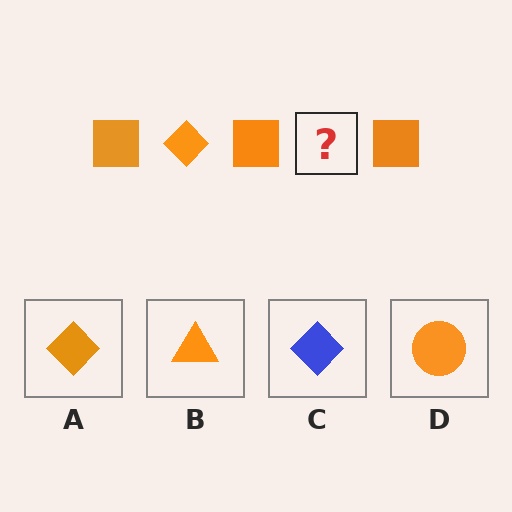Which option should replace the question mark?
Option A.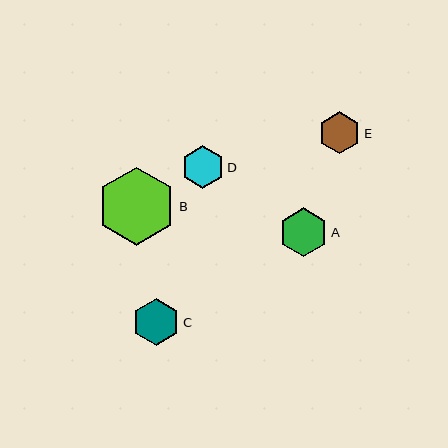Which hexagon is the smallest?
Hexagon E is the smallest with a size of approximately 42 pixels.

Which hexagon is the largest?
Hexagon B is the largest with a size of approximately 78 pixels.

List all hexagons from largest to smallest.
From largest to smallest: B, A, C, D, E.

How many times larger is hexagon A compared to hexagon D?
Hexagon A is approximately 1.1 times the size of hexagon D.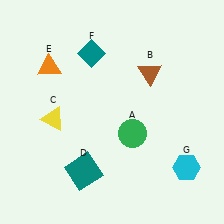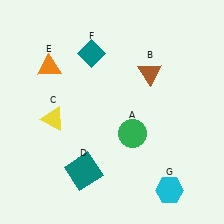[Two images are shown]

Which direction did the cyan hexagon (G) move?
The cyan hexagon (G) moved down.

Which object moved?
The cyan hexagon (G) moved down.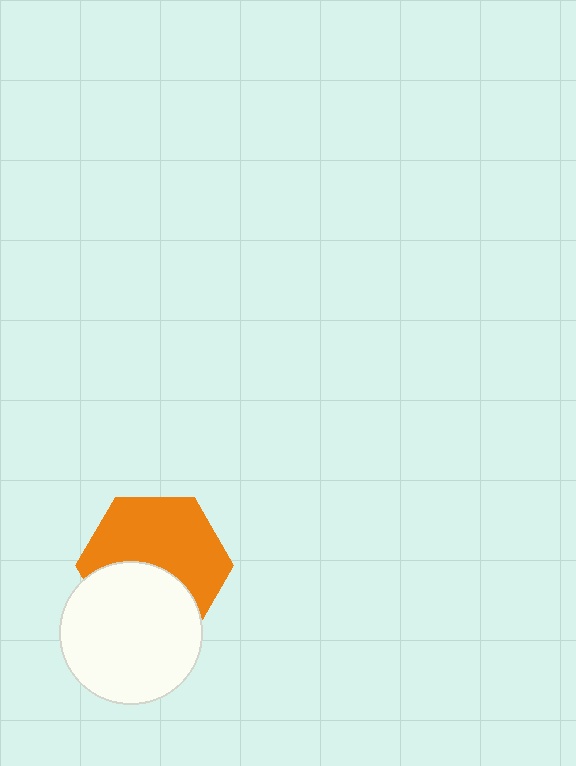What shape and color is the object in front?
The object in front is a white circle.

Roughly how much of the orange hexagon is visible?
About half of it is visible (roughly 61%).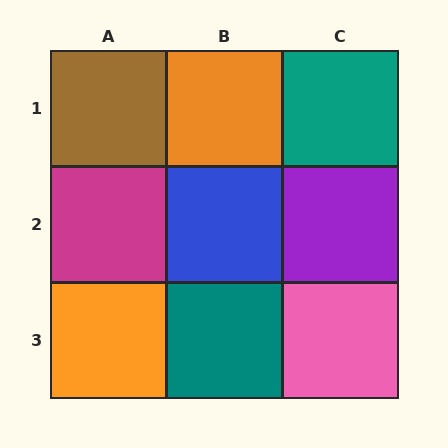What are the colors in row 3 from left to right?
Orange, teal, pink.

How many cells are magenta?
1 cell is magenta.